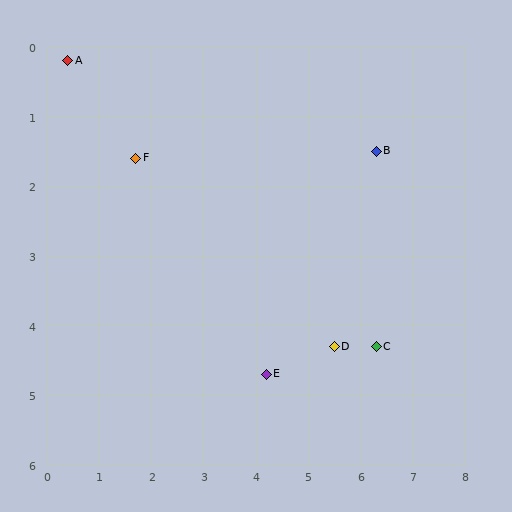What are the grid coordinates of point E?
Point E is at approximately (4.2, 4.7).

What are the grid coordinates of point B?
Point B is at approximately (6.3, 1.5).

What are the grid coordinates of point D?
Point D is at approximately (5.5, 4.3).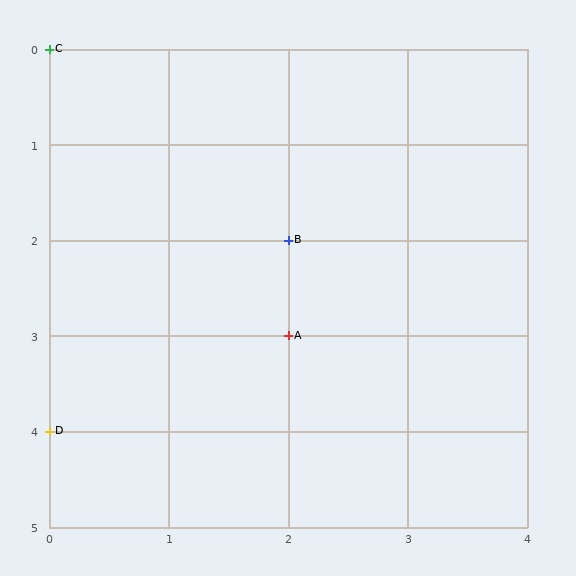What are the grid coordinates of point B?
Point B is at grid coordinates (2, 2).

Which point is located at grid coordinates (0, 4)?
Point D is at (0, 4).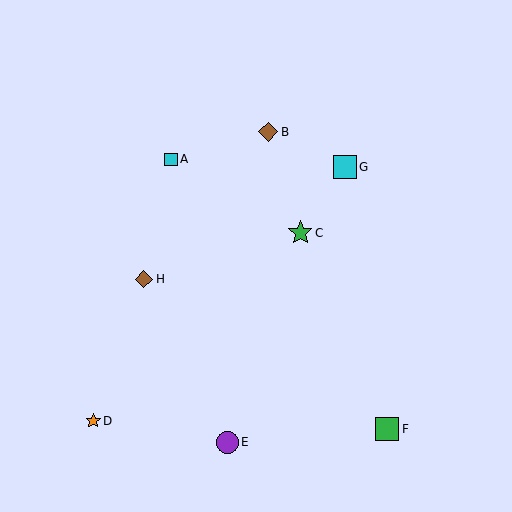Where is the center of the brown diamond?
The center of the brown diamond is at (268, 132).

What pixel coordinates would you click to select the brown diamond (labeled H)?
Click at (144, 279) to select the brown diamond H.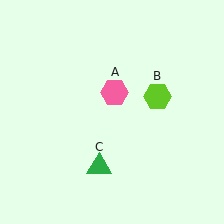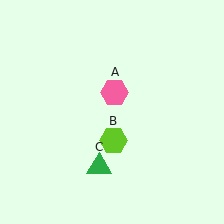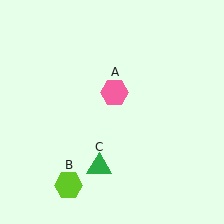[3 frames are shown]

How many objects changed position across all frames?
1 object changed position: lime hexagon (object B).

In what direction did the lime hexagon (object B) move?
The lime hexagon (object B) moved down and to the left.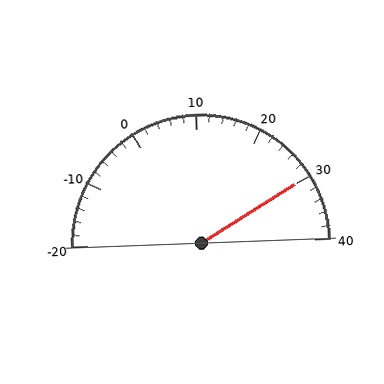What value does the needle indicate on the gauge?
The needle indicates approximately 30.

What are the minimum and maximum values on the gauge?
The gauge ranges from -20 to 40.